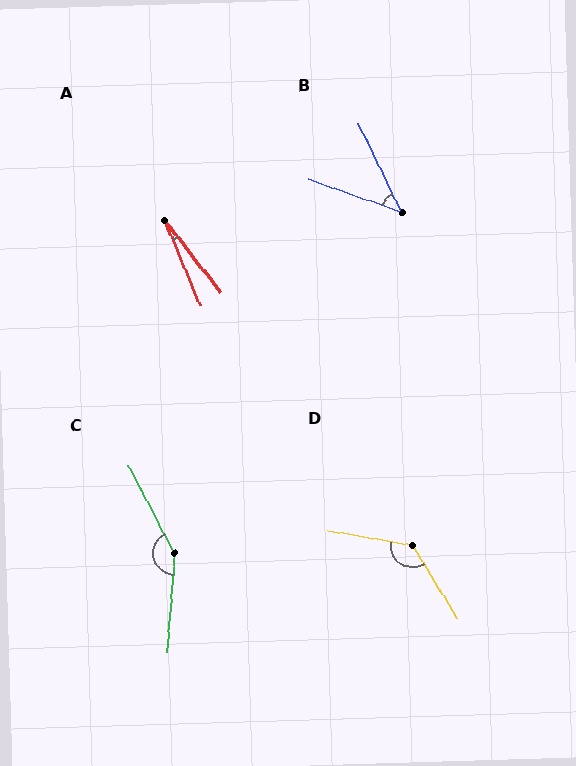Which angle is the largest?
C, at approximately 148 degrees.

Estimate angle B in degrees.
Approximately 44 degrees.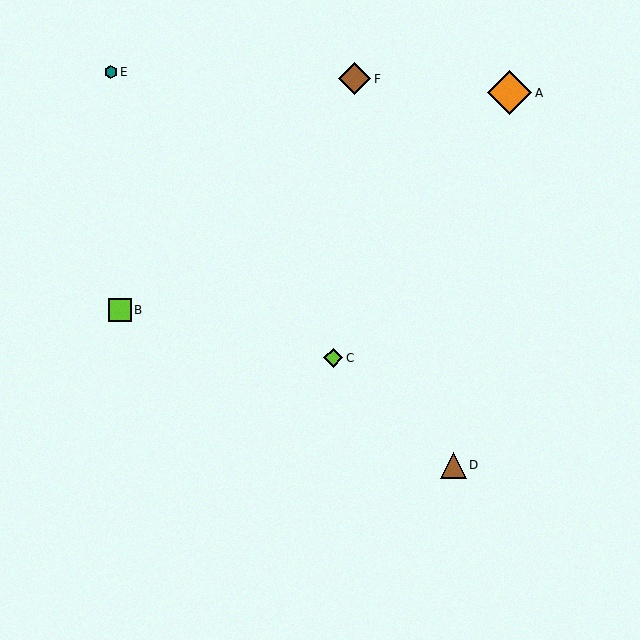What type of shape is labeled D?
Shape D is a brown triangle.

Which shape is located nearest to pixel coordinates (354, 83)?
The brown diamond (labeled F) at (355, 79) is nearest to that location.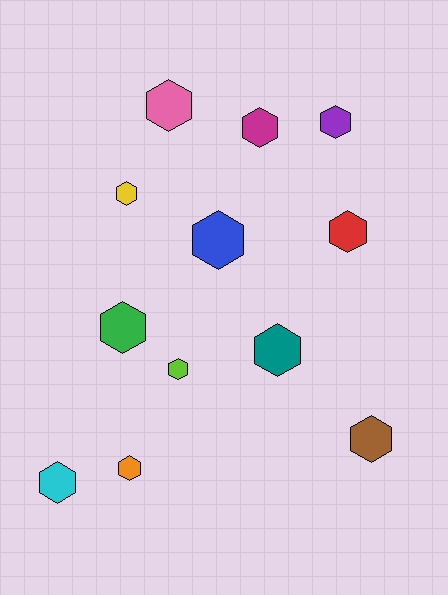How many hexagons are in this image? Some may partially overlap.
There are 12 hexagons.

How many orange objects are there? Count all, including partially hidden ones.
There is 1 orange object.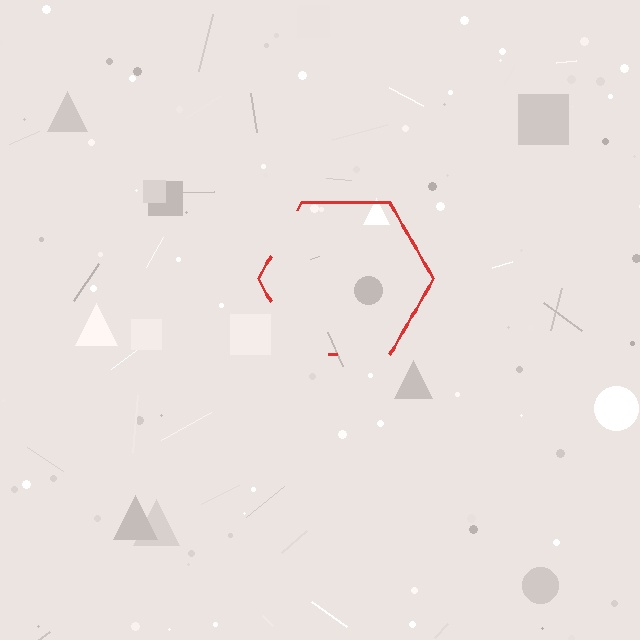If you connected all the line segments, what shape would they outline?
They would outline a hexagon.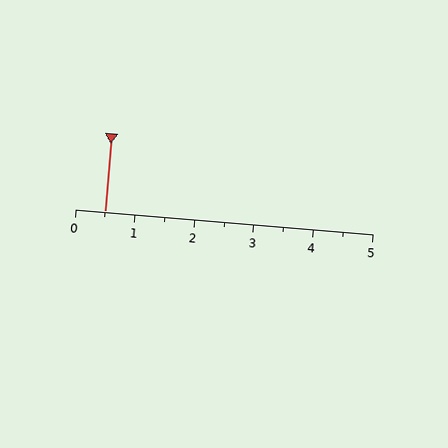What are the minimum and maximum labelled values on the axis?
The axis runs from 0 to 5.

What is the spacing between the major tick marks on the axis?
The major ticks are spaced 1 apart.